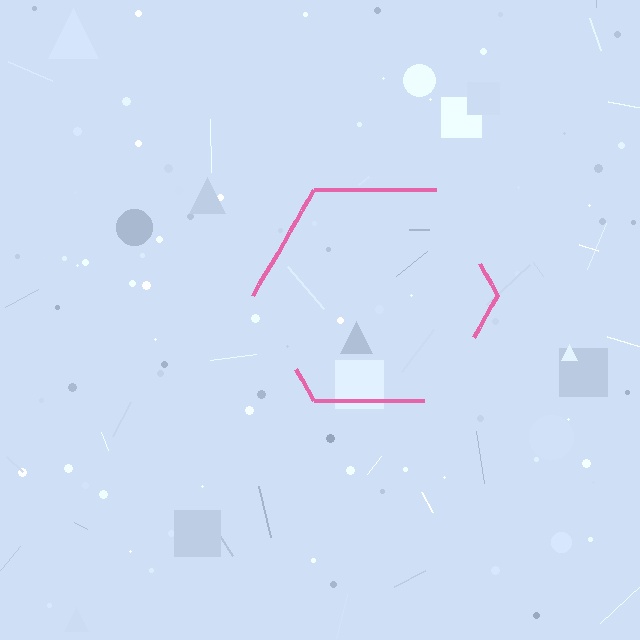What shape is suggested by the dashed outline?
The dashed outline suggests a hexagon.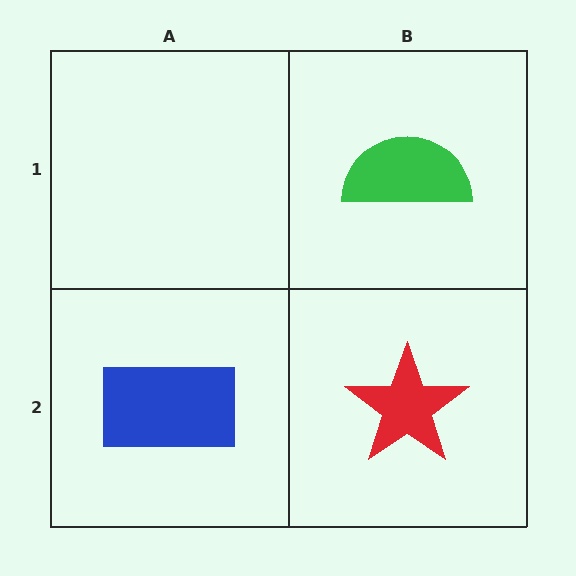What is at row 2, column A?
A blue rectangle.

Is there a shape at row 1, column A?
No, that cell is empty.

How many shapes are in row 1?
1 shape.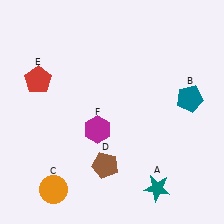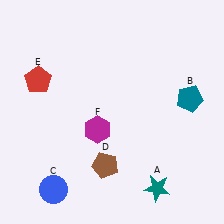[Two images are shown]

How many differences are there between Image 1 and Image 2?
There is 1 difference between the two images.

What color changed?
The circle (C) changed from orange in Image 1 to blue in Image 2.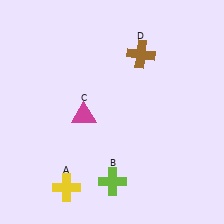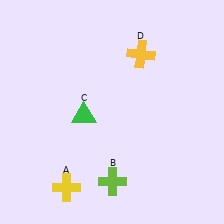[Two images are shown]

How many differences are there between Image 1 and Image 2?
There are 2 differences between the two images.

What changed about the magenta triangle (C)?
In Image 1, C is magenta. In Image 2, it changed to green.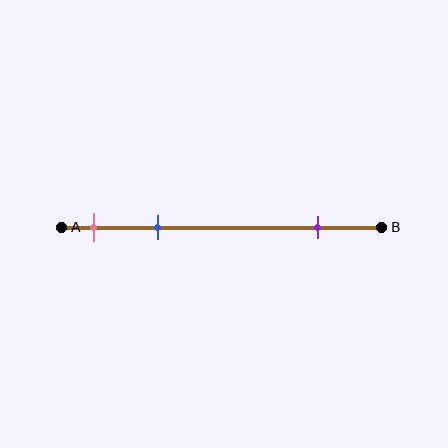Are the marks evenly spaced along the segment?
No, the marks are not evenly spaced.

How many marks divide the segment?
There are 3 marks dividing the segment.